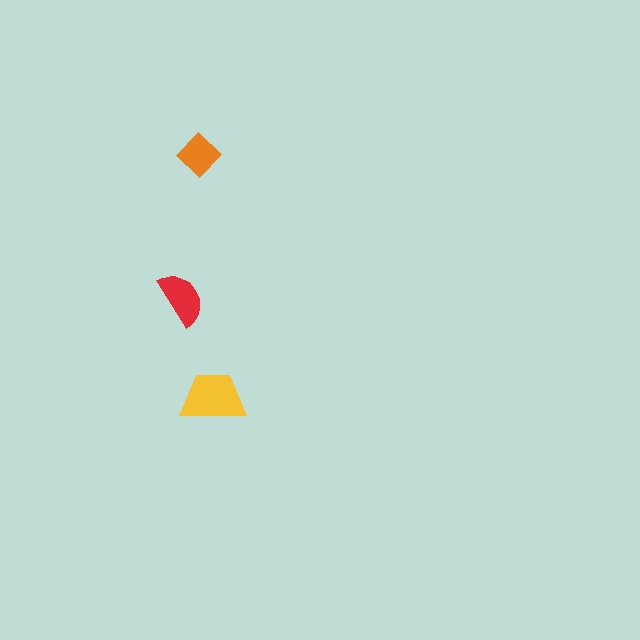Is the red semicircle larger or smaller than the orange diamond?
Larger.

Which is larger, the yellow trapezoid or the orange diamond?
The yellow trapezoid.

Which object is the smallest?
The orange diamond.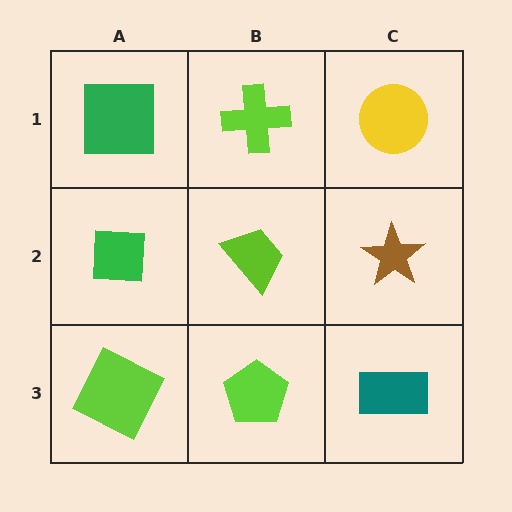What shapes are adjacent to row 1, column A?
A green square (row 2, column A), a lime cross (row 1, column B).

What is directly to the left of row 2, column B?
A green square.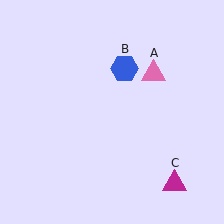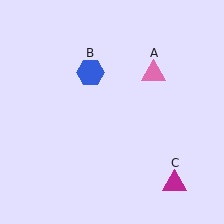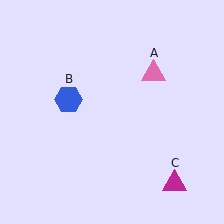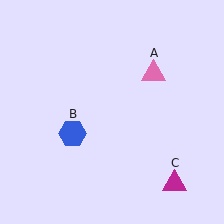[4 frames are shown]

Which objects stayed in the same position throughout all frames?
Pink triangle (object A) and magenta triangle (object C) remained stationary.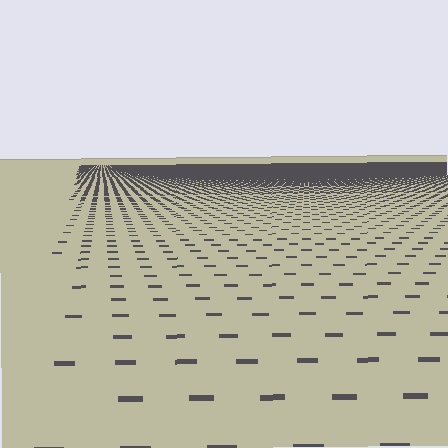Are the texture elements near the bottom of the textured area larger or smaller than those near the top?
Larger. Near the bottom, elements are closer to the viewer and appear at a bigger on-screen size.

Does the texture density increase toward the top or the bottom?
Density increases toward the top.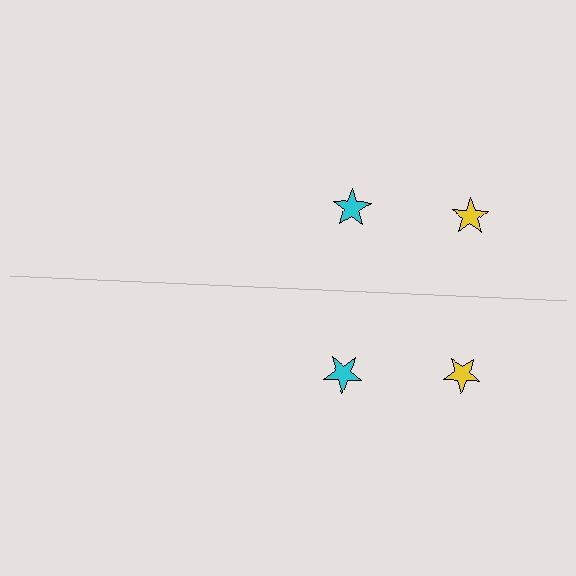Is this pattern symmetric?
Yes, this pattern has bilateral (reflection) symmetry.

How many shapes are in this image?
There are 4 shapes in this image.